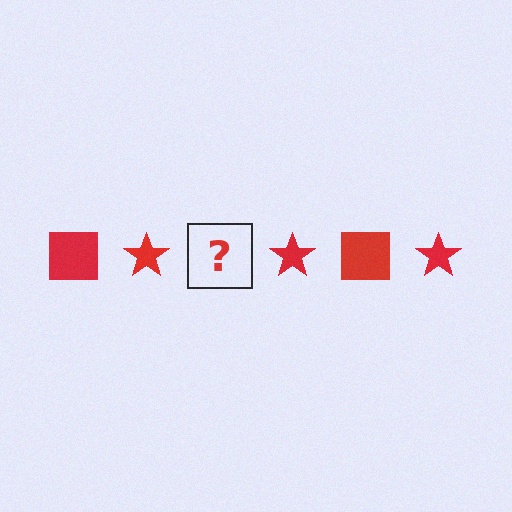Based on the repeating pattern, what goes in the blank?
The blank should be a red square.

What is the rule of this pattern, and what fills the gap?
The rule is that the pattern cycles through square, star shapes in red. The gap should be filled with a red square.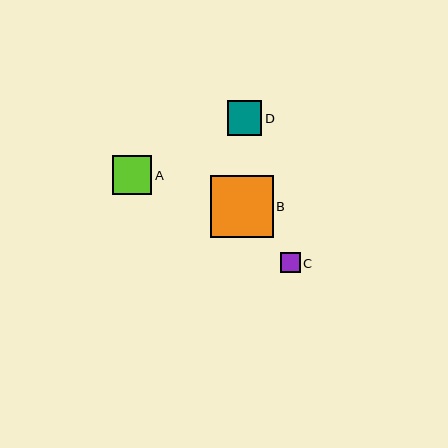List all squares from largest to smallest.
From largest to smallest: B, A, D, C.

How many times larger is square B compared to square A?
Square B is approximately 1.6 times the size of square A.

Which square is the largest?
Square B is the largest with a size of approximately 62 pixels.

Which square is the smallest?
Square C is the smallest with a size of approximately 20 pixels.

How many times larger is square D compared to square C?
Square D is approximately 1.7 times the size of square C.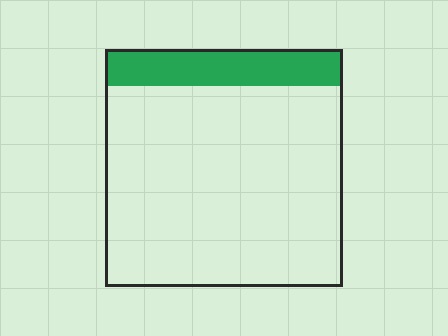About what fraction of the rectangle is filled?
About one sixth (1/6).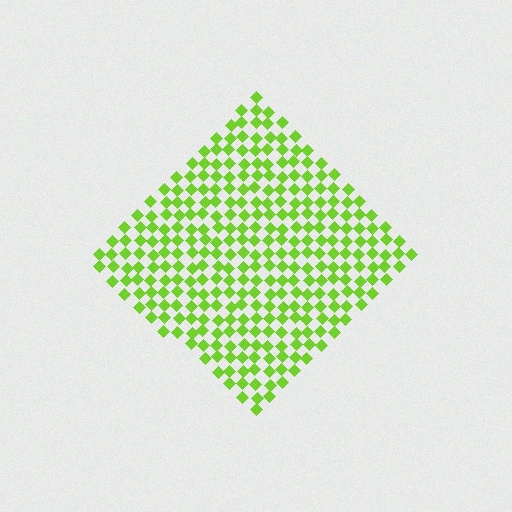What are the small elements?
The small elements are diamonds.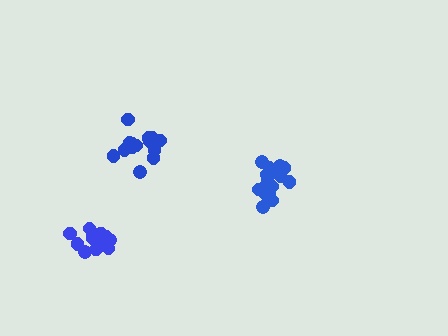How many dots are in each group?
Group 1: 20 dots, Group 2: 14 dots, Group 3: 14 dots (48 total).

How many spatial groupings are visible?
There are 3 spatial groupings.